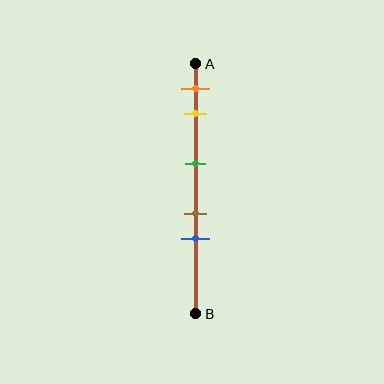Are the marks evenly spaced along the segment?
No, the marks are not evenly spaced.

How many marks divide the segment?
There are 5 marks dividing the segment.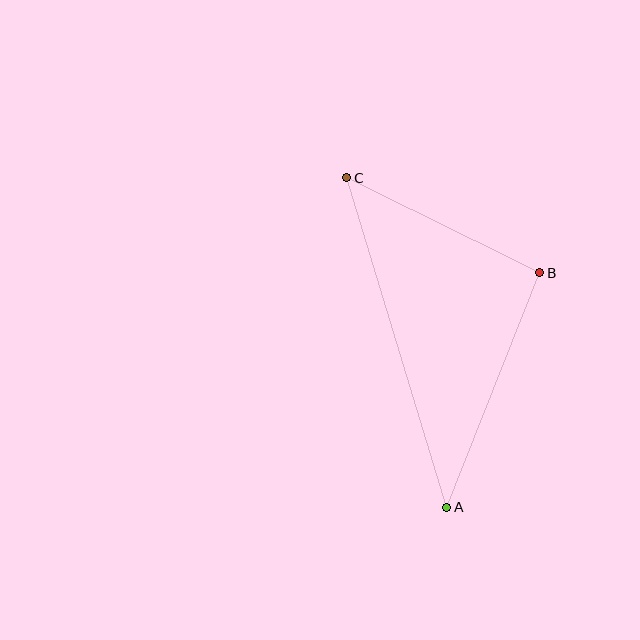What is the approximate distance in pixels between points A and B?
The distance between A and B is approximately 252 pixels.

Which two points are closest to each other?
Points B and C are closest to each other.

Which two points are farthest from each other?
Points A and C are farthest from each other.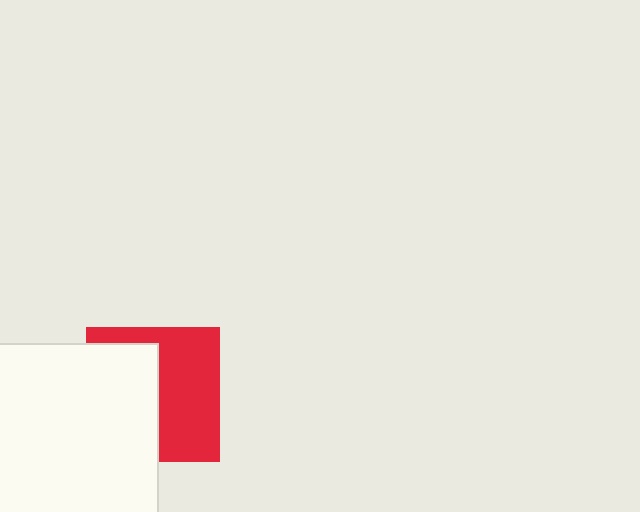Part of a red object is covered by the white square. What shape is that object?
It is a square.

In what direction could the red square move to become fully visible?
The red square could move right. That would shift it out from behind the white square entirely.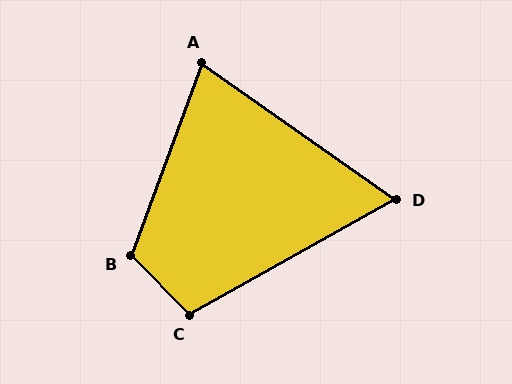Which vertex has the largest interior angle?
B, at approximately 116 degrees.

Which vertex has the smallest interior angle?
D, at approximately 64 degrees.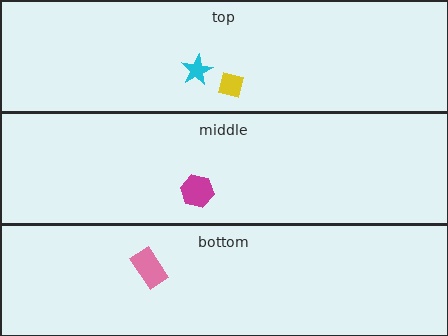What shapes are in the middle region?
The magenta hexagon.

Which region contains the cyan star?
The top region.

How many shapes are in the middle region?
1.